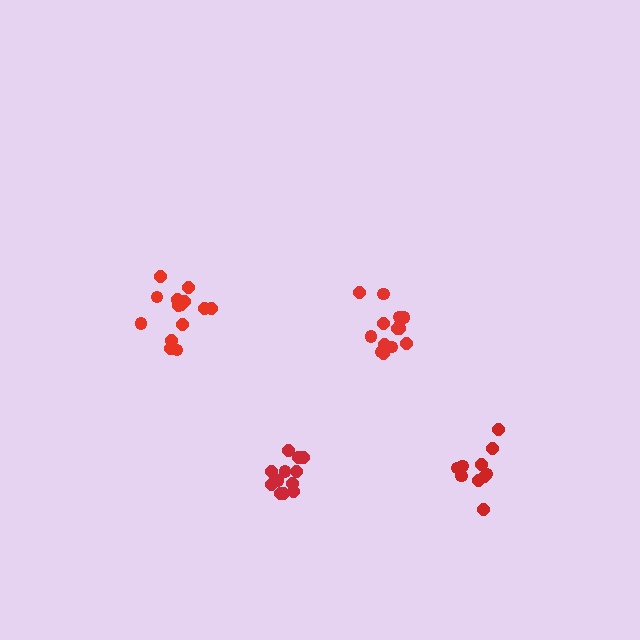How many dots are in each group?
Group 1: 10 dots, Group 2: 12 dots, Group 3: 14 dots, Group 4: 15 dots (51 total).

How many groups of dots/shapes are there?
There are 4 groups.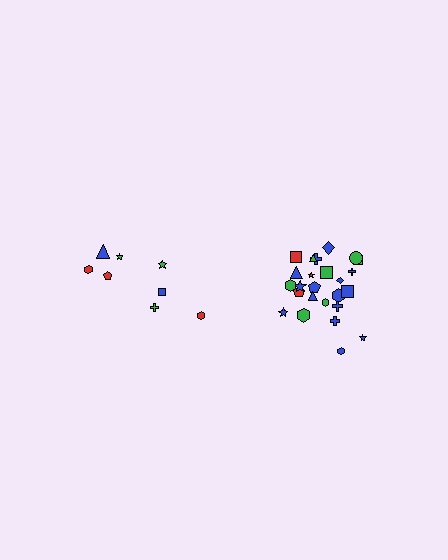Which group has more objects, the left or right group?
The right group.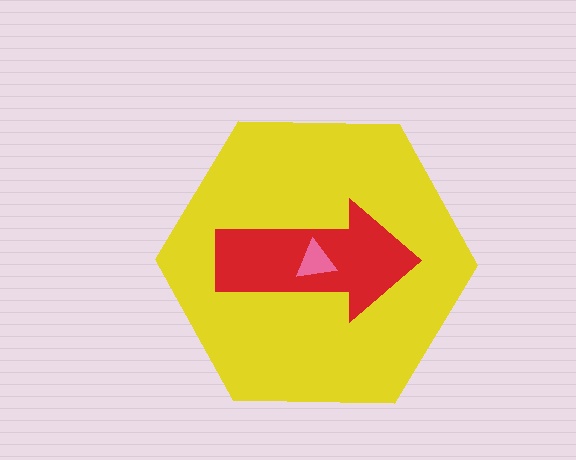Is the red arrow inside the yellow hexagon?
Yes.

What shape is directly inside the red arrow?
The pink triangle.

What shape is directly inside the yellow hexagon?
The red arrow.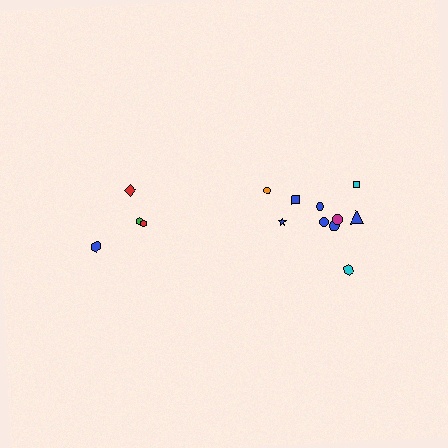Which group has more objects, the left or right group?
The right group.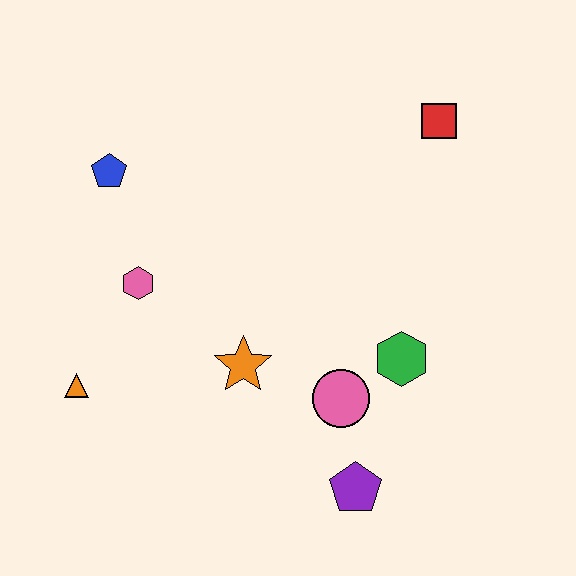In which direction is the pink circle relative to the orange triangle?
The pink circle is to the right of the orange triangle.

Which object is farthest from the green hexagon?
The blue pentagon is farthest from the green hexagon.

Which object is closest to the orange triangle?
The pink hexagon is closest to the orange triangle.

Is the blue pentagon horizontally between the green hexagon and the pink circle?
No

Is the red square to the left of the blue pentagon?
No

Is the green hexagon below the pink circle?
No